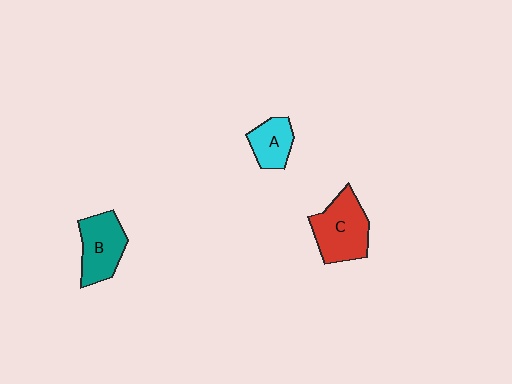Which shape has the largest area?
Shape C (red).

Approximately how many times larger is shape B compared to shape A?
Approximately 1.5 times.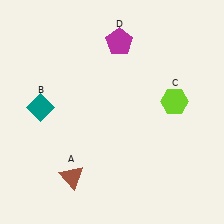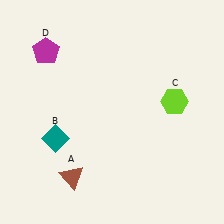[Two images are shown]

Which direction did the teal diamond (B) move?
The teal diamond (B) moved down.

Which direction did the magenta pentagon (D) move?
The magenta pentagon (D) moved left.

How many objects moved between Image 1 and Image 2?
2 objects moved between the two images.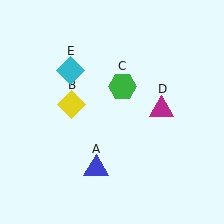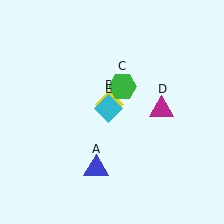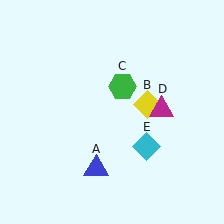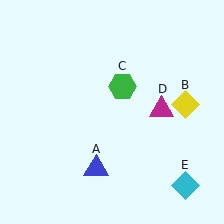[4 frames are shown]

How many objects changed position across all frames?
2 objects changed position: yellow diamond (object B), cyan diamond (object E).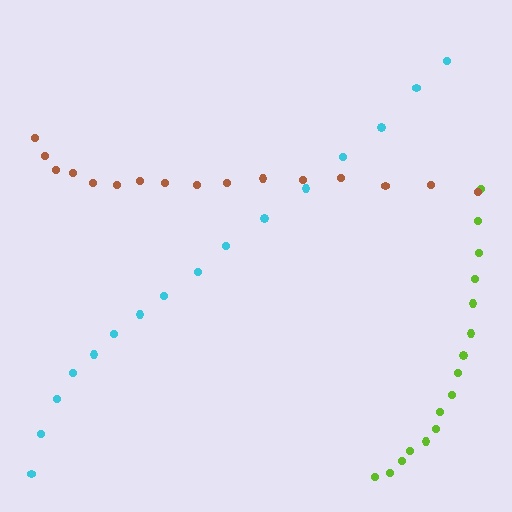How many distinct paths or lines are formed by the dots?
There are 3 distinct paths.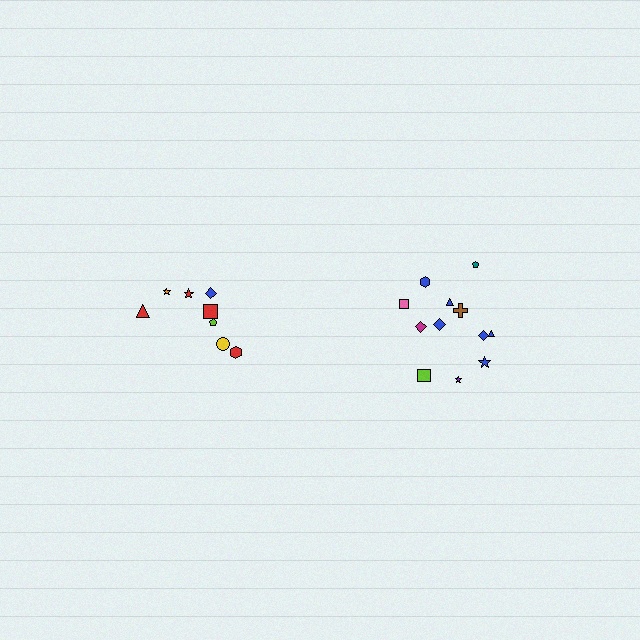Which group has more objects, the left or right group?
The right group.